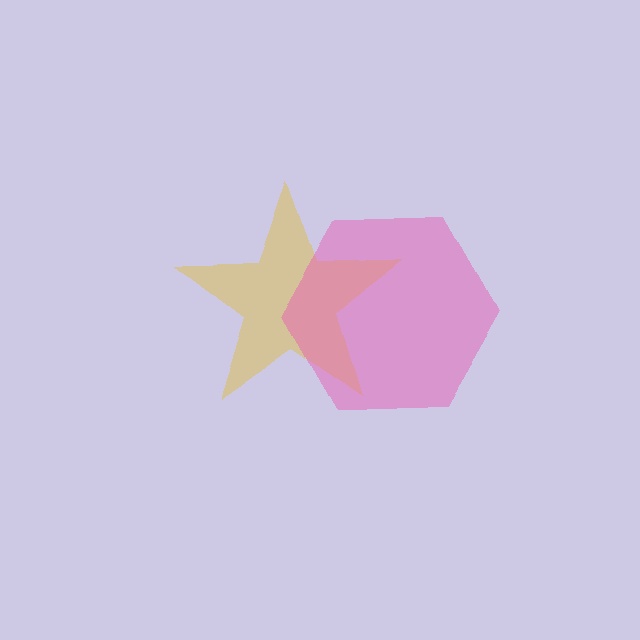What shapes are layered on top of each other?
The layered shapes are: a yellow star, a pink hexagon.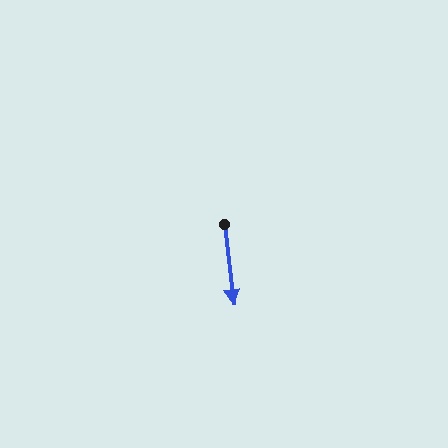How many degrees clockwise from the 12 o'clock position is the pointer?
Approximately 174 degrees.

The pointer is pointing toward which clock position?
Roughly 6 o'clock.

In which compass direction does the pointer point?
South.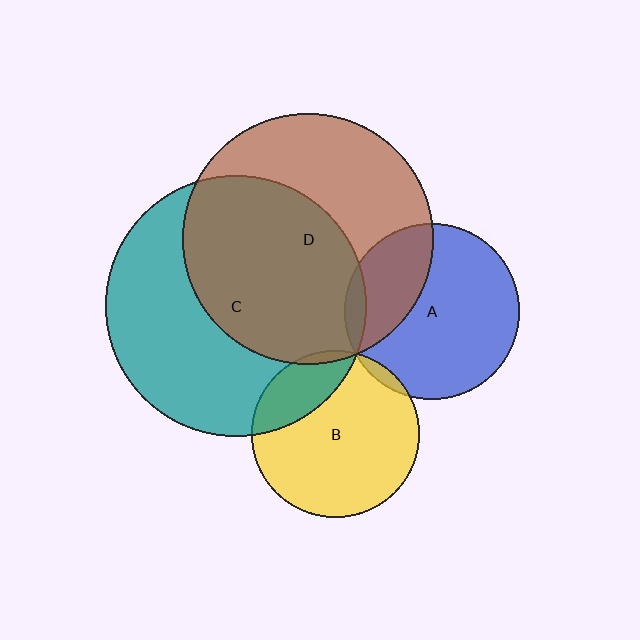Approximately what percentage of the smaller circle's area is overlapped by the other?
Approximately 55%.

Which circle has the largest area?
Circle C (teal).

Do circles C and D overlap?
Yes.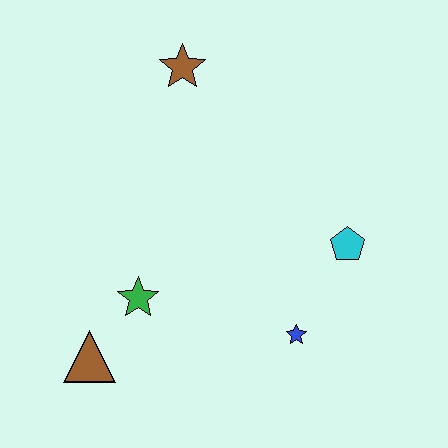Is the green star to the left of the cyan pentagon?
Yes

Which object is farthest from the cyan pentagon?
The brown triangle is farthest from the cyan pentagon.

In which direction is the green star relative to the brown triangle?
The green star is above the brown triangle.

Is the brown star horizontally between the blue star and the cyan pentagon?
No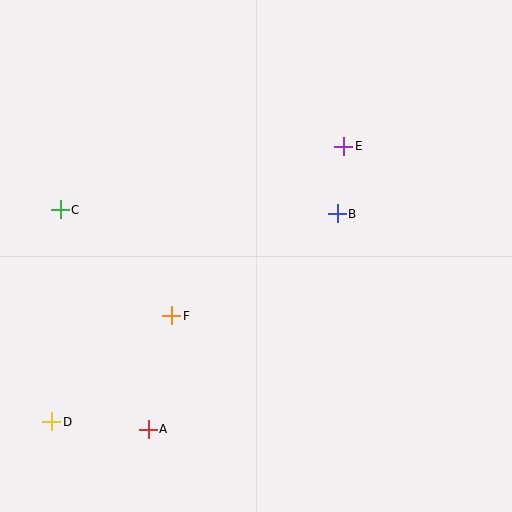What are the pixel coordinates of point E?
Point E is at (344, 146).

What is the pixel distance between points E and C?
The distance between E and C is 290 pixels.